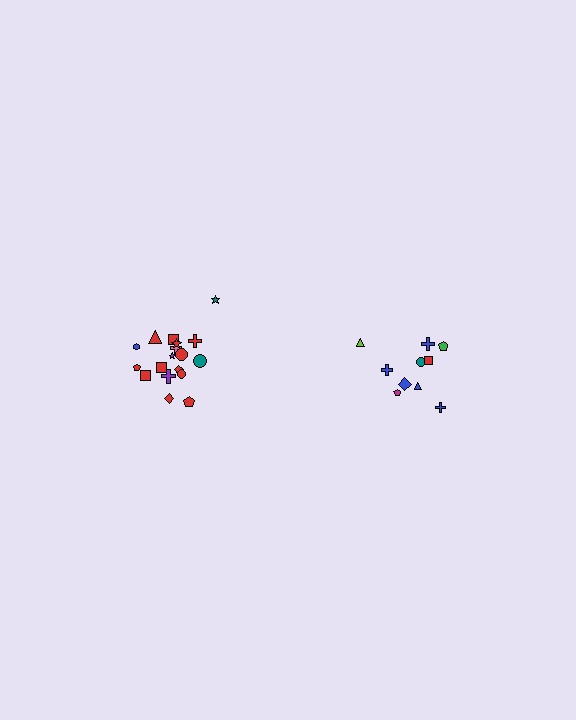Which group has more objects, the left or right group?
The left group.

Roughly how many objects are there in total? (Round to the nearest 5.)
Roughly 30 objects in total.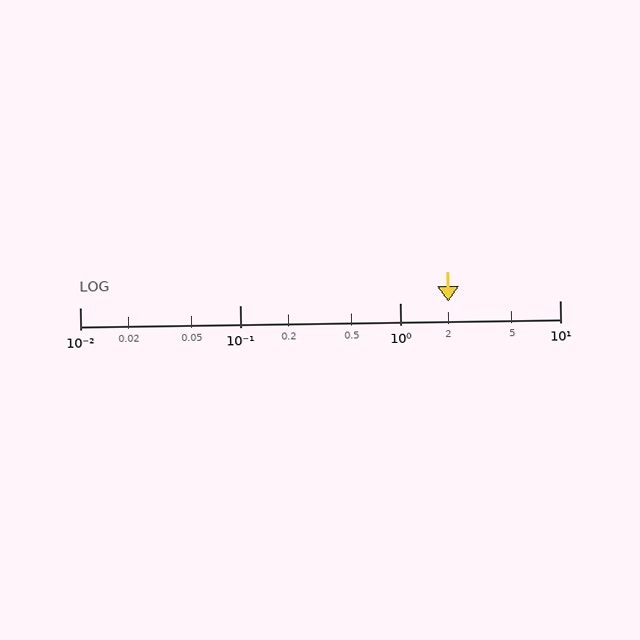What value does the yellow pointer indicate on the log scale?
The pointer indicates approximately 2.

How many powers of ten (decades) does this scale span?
The scale spans 3 decades, from 0.01 to 10.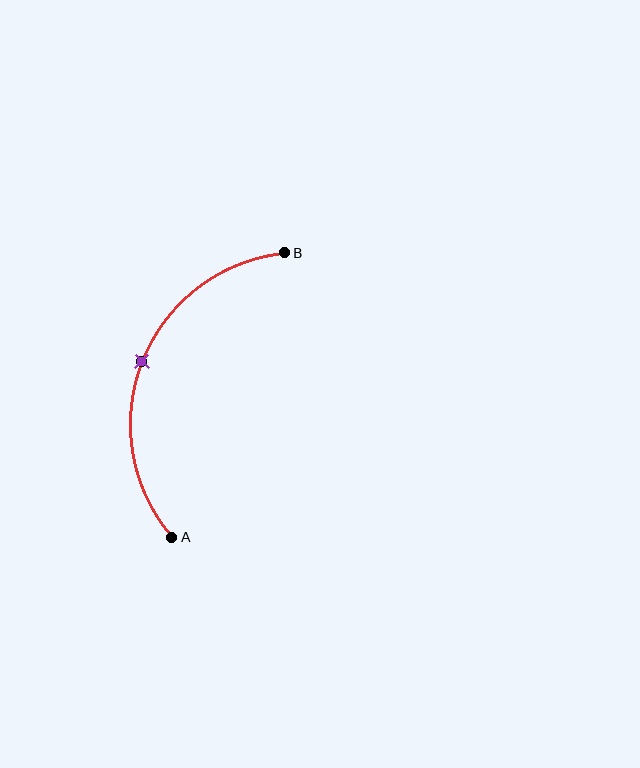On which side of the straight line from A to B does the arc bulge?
The arc bulges to the left of the straight line connecting A and B.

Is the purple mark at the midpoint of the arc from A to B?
Yes. The purple mark lies on the arc at equal arc-length from both A and B — it is the arc midpoint.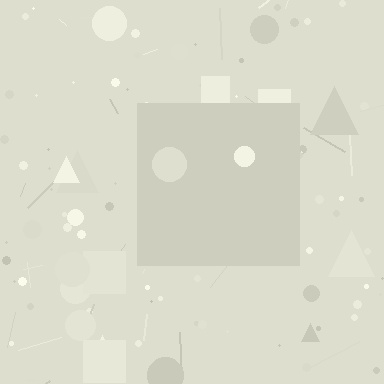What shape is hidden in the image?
A square is hidden in the image.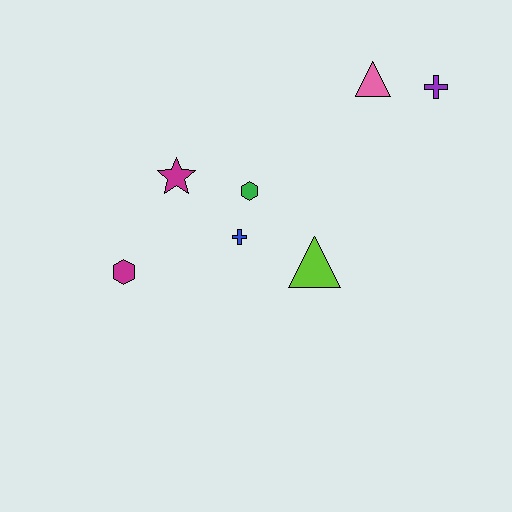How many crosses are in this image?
There are 2 crosses.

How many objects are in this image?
There are 7 objects.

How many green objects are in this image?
There is 1 green object.